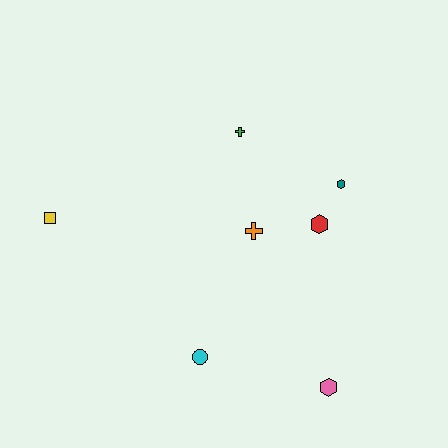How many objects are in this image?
There are 7 objects.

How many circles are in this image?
There is 1 circle.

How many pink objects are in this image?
There is 1 pink object.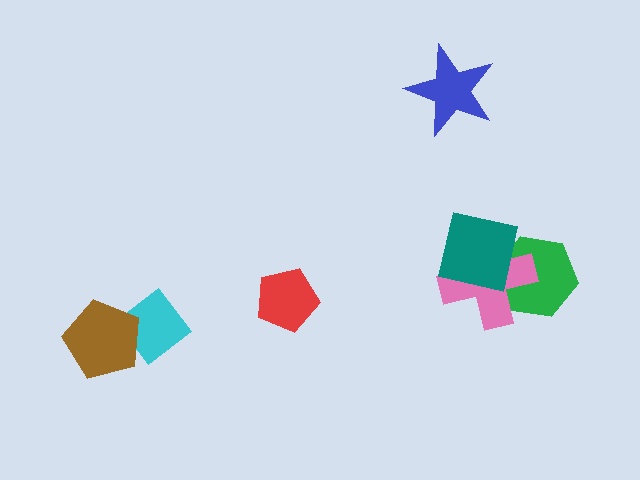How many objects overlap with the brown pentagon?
1 object overlaps with the brown pentagon.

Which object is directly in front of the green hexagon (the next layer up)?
The pink cross is directly in front of the green hexagon.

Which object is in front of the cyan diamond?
The brown pentagon is in front of the cyan diamond.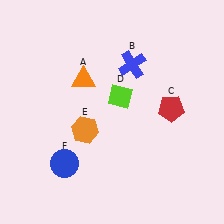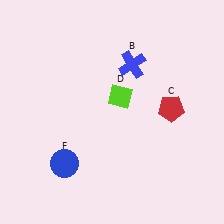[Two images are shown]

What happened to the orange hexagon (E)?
The orange hexagon (E) was removed in Image 2. It was in the bottom-left area of Image 1.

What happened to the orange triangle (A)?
The orange triangle (A) was removed in Image 2. It was in the top-left area of Image 1.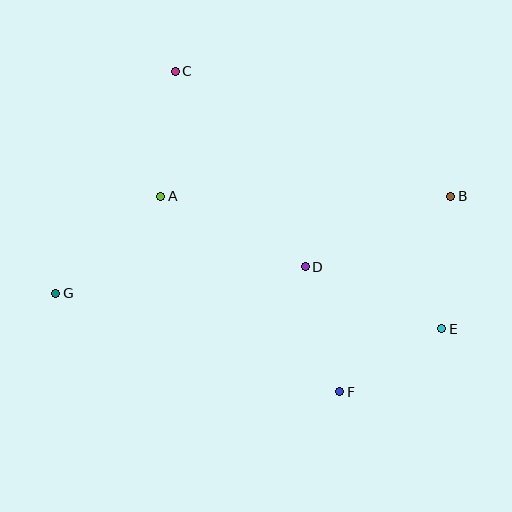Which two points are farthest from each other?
Points B and G are farthest from each other.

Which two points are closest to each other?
Points E and F are closest to each other.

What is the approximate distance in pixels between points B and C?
The distance between B and C is approximately 302 pixels.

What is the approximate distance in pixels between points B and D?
The distance between B and D is approximately 162 pixels.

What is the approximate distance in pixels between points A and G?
The distance between A and G is approximately 143 pixels.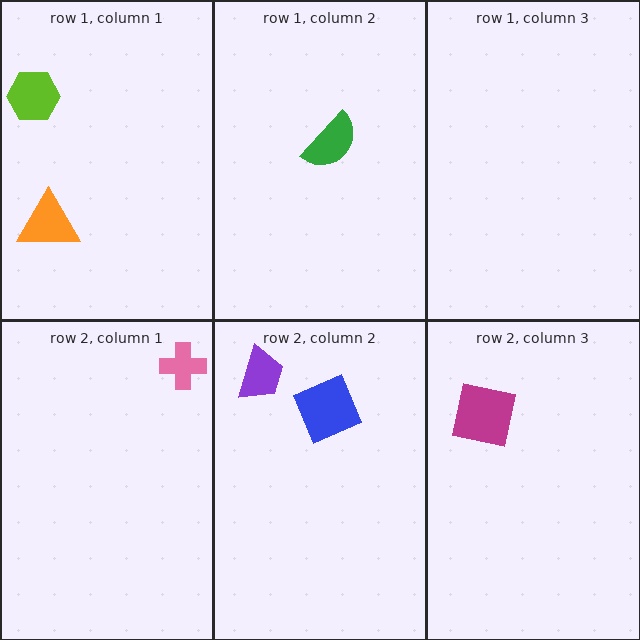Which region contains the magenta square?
The row 2, column 3 region.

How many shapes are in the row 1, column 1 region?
2.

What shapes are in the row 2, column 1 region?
The pink cross.